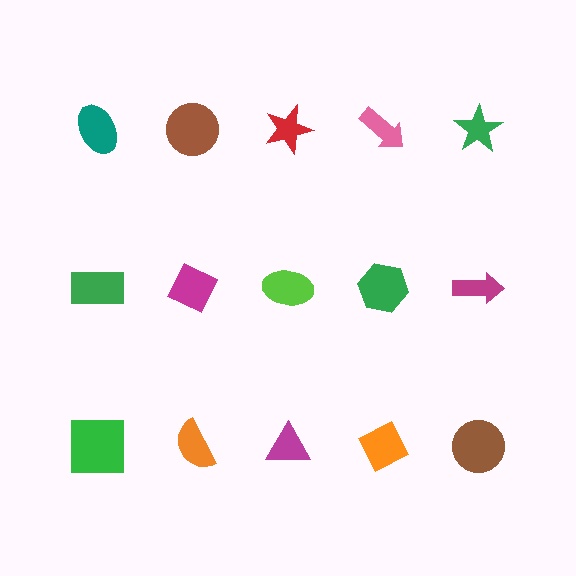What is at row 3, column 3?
A magenta triangle.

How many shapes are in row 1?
5 shapes.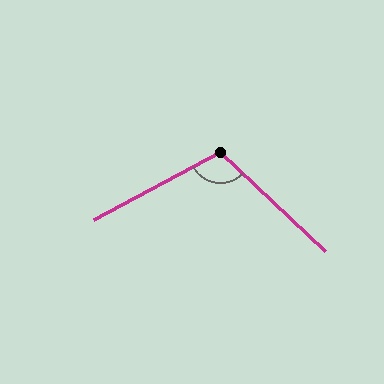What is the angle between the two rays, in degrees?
Approximately 109 degrees.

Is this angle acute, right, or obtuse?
It is obtuse.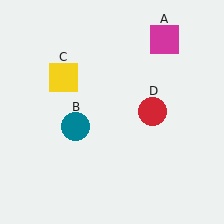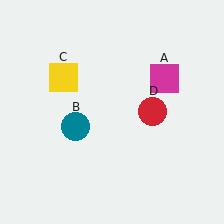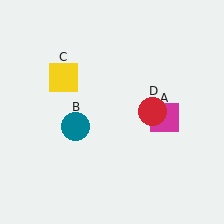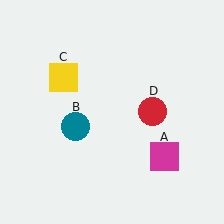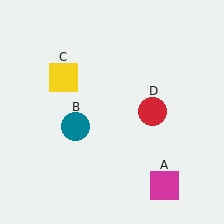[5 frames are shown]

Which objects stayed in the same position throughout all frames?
Teal circle (object B) and yellow square (object C) and red circle (object D) remained stationary.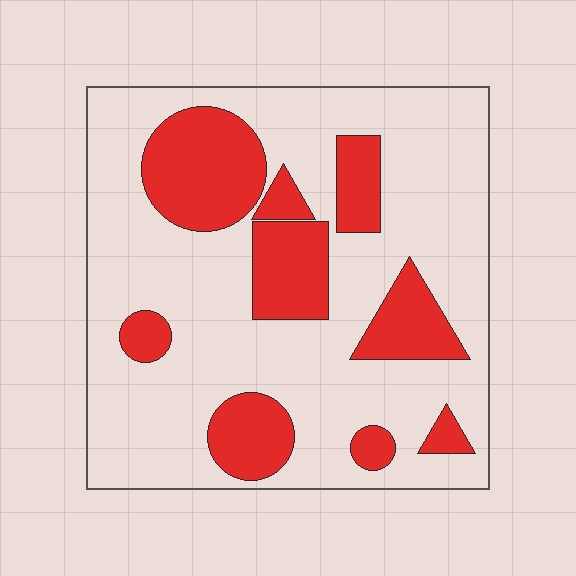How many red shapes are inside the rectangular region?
9.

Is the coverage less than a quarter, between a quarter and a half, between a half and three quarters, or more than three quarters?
Between a quarter and a half.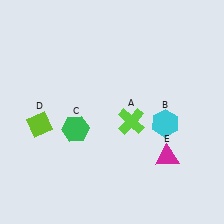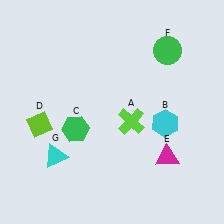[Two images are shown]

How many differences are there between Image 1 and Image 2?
There are 2 differences between the two images.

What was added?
A green circle (F), a cyan triangle (G) were added in Image 2.